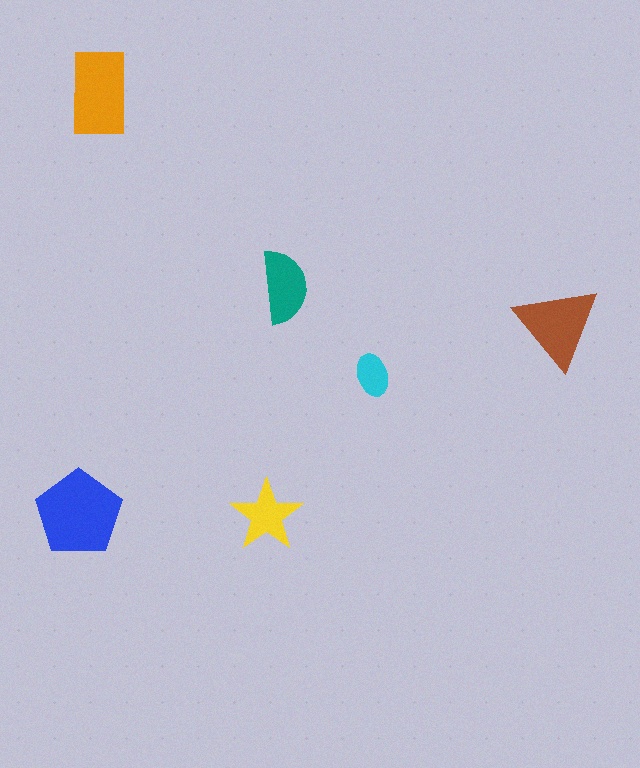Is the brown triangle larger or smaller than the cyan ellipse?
Larger.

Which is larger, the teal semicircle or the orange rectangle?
The orange rectangle.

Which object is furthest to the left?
The blue pentagon is leftmost.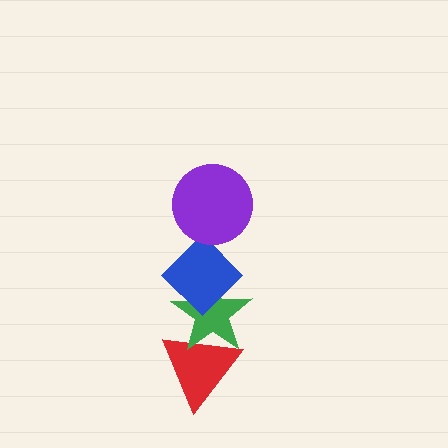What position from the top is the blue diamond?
The blue diamond is 2nd from the top.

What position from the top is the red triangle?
The red triangle is 4th from the top.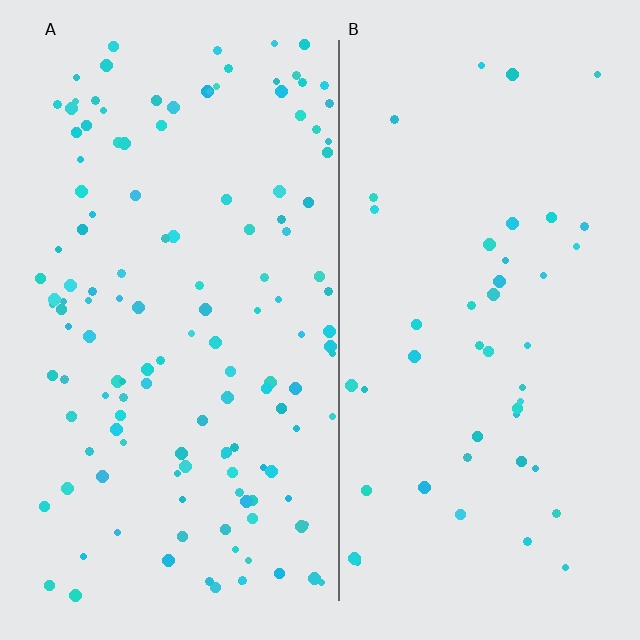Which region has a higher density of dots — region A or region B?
A (the left).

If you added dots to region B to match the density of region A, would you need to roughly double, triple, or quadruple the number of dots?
Approximately triple.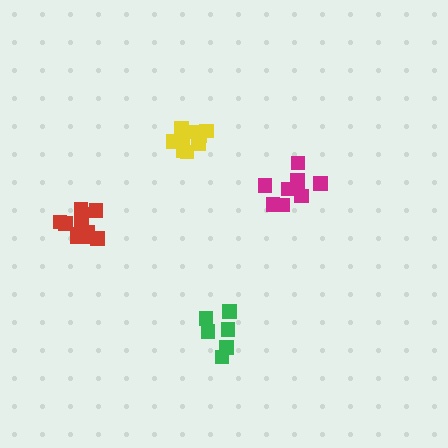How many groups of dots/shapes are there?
There are 4 groups.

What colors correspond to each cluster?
The clusters are colored: magenta, red, green, yellow.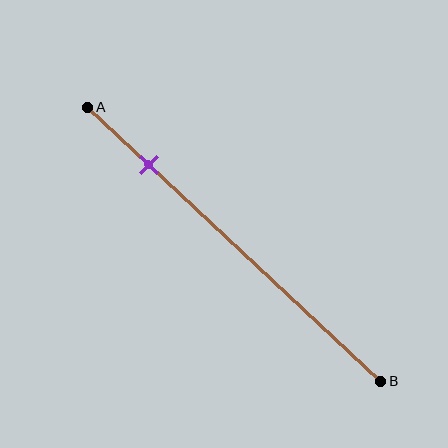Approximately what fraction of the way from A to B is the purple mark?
The purple mark is approximately 20% of the way from A to B.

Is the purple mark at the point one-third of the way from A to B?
No, the mark is at about 20% from A, not at the 33% one-third point.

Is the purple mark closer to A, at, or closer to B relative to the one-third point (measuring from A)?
The purple mark is closer to point A than the one-third point of segment AB.